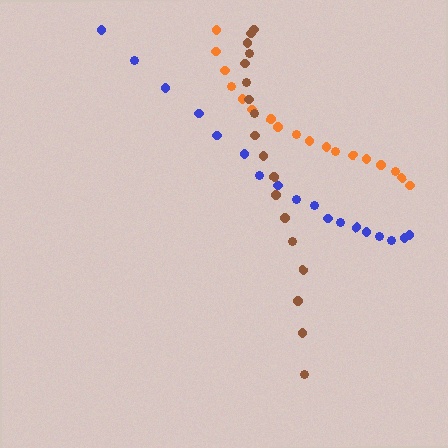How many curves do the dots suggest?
There are 3 distinct paths.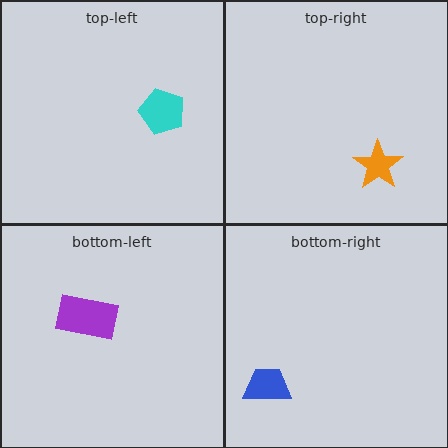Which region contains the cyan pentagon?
The top-left region.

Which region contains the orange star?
The top-right region.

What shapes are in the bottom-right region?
The blue trapezoid.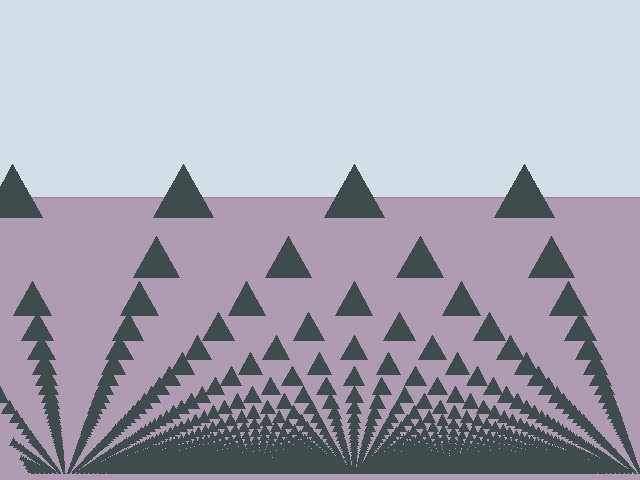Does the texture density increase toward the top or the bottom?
Density increases toward the bottom.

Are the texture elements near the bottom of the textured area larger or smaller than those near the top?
Smaller. The gradient is inverted — elements near the bottom are smaller and denser.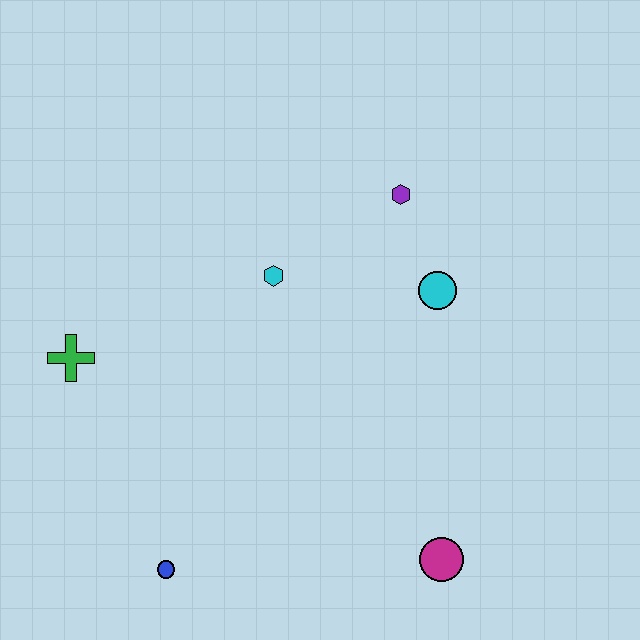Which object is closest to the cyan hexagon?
The purple hexagon is closest to the cyan hexagon.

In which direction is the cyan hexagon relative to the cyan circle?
The cyan hexagon is to the left of the cyan circle.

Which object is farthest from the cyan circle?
The blue circle is farthest from the cyan circle.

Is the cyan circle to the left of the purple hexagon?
No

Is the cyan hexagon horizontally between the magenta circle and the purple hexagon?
No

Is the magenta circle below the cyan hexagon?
Yes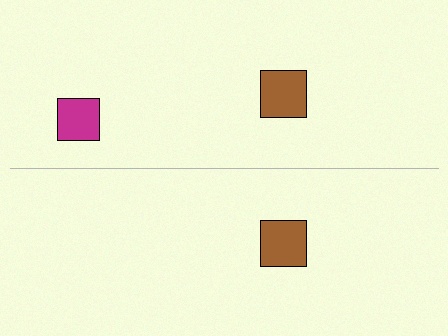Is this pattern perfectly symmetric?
No, the pattern is not perfectly symmetric. A magenta square is missing from the bottom side.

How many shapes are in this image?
There are 3 shapes in this image.